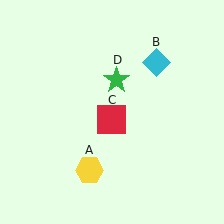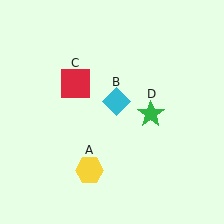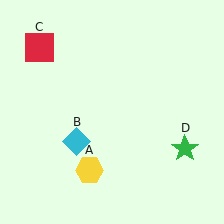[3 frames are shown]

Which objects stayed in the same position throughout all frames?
Yellow hexagon (object A) remained stationary.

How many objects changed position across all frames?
3 objects changed position: cyan diamond (object B), red square (object C), green star (object D).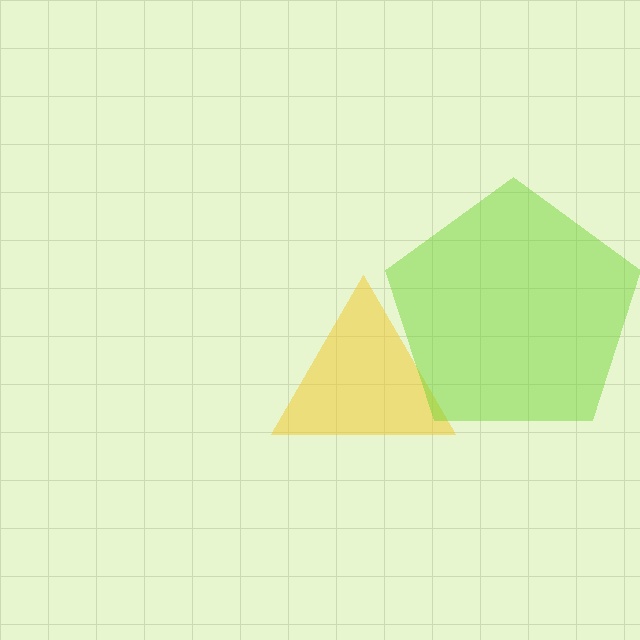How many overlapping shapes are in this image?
There are 2 overlapping shapes in the image.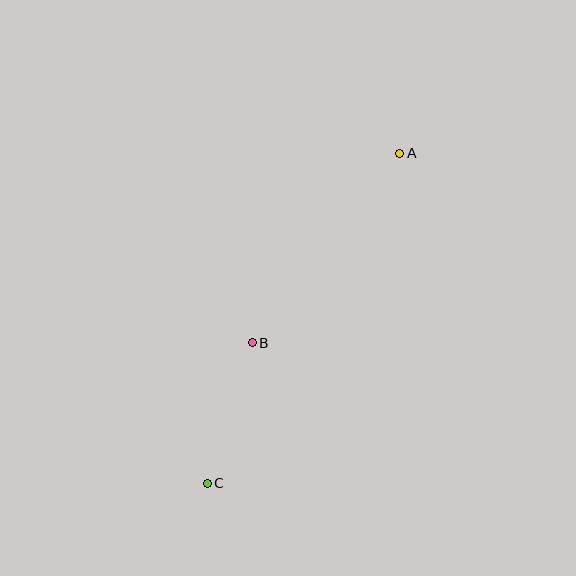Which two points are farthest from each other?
Points A and C are farthest from each other.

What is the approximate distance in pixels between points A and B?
The distance between A and B is approximately 241 pixels.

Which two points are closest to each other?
Points B and C are closest to each other.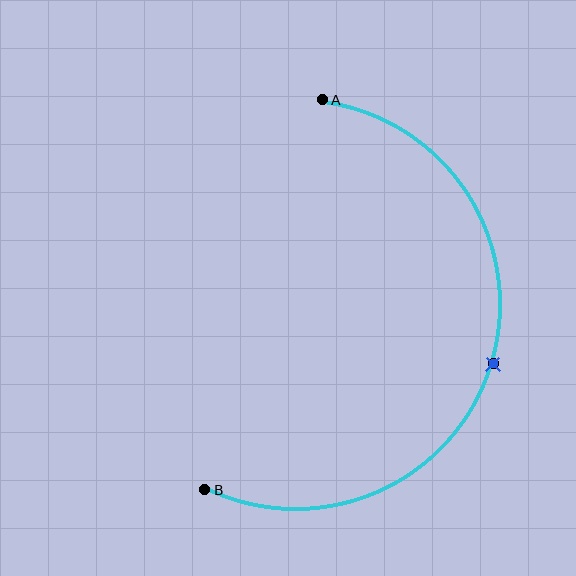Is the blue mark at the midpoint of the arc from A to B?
Yes. The blue mark lies on the arc at equal arc-length from both A and B — it is the arc midpoint.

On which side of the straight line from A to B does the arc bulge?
The arc bulges to the right of the straight line connecting A and B.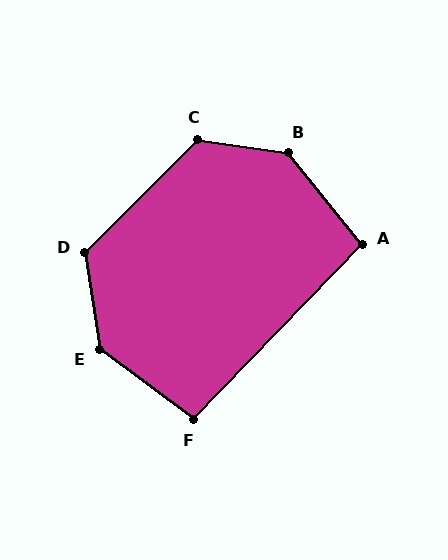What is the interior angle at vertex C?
Approximately 127 degrees (obtuse).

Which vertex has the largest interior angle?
B, at approximately 137 degrees.